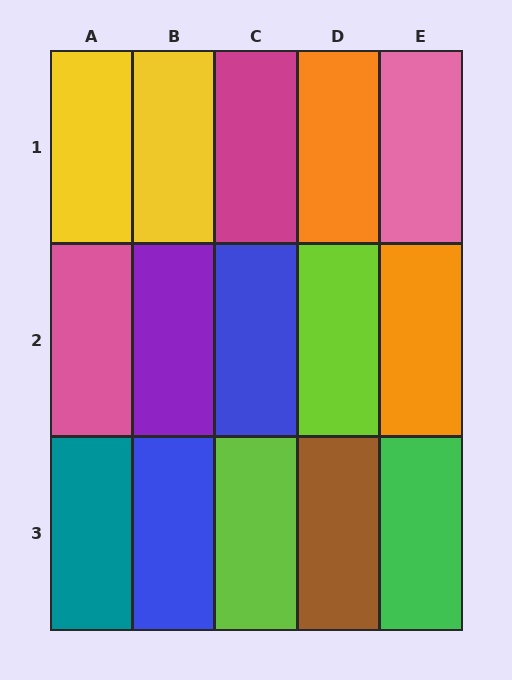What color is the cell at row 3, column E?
Green.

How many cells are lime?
2 cells are lime.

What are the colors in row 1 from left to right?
Yellow, yellow, magenta, orange, pink.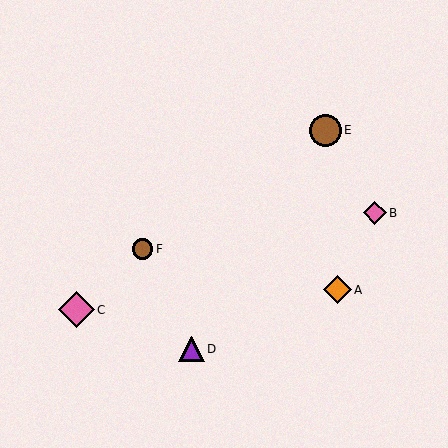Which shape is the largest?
The pink diamond (labeled C) is the largest.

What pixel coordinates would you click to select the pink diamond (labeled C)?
Click at (76, 310) to select the pink diamond C.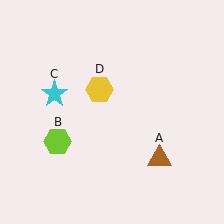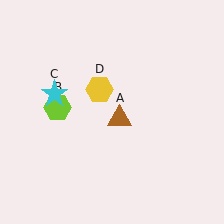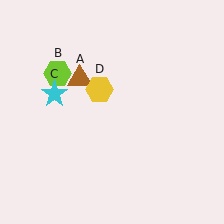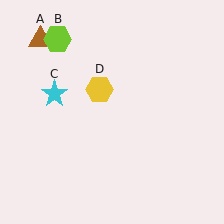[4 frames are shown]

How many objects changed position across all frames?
2 objects changed position: brown triangle (object A), lime hexagon (object B).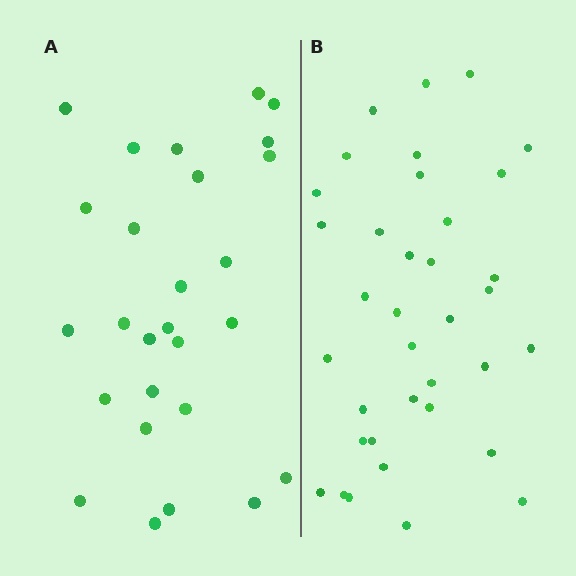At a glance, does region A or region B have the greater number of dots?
Region B (the right region) has more dots.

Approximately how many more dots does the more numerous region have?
Region B has roughly 8 or so more dots than region A.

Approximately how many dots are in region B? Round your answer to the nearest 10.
About 40 dots. (The exact count is 36, which rounds to 40.)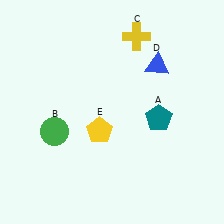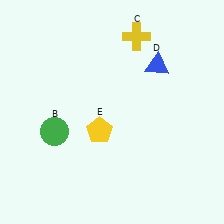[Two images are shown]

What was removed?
The teal pentagon (A) was removed in Image 2.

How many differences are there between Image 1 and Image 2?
There is 1 difference between the two images.